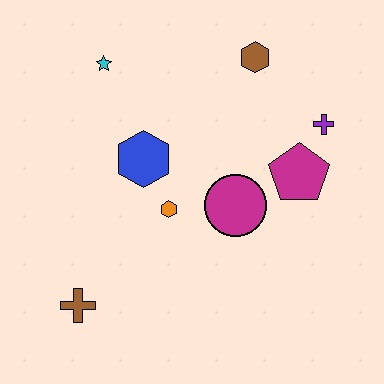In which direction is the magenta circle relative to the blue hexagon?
The magenta circle is to the right of the blue hexagon.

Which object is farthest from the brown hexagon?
The brown cross is farthest from the brown hexagon.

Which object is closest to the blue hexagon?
The orange hexagon is closest to the blue hexagon.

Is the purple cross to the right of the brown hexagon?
Yes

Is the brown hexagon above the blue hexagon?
Yes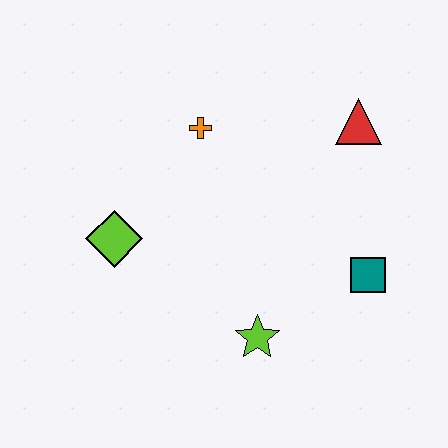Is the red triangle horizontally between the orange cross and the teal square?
Yes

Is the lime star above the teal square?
No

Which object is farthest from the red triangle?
The lime diamond is farthest from the red triangle.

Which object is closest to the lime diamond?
The orange cross is closest to the lime diamond.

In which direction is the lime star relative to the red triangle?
The lime star is below the red triangle.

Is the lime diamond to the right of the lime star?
No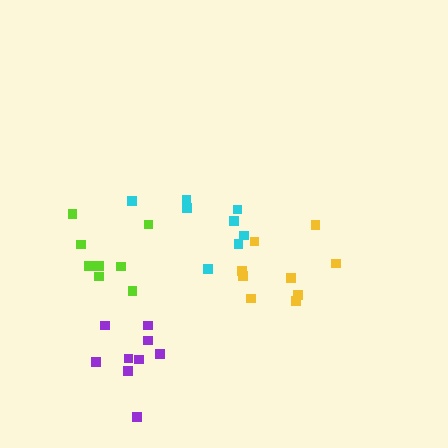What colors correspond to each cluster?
The clusters are colored: yellow, cyan, lime, purple.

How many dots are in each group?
Group 1: 9 dots, Group 2: 8 dots, Group 3: 8 dots, Group 4: 9 dots (34 total).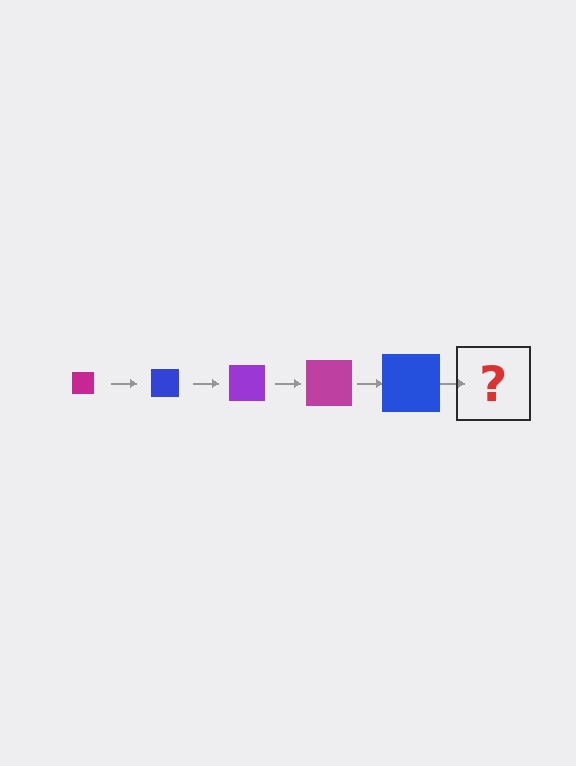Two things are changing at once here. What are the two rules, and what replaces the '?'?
The two rules are that the square grows larger each step and the color cycles through magenta, blue, and purple. The '?' should be a purple square, larger than the previous one.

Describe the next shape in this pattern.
It should be a purple square, larger than the previous one.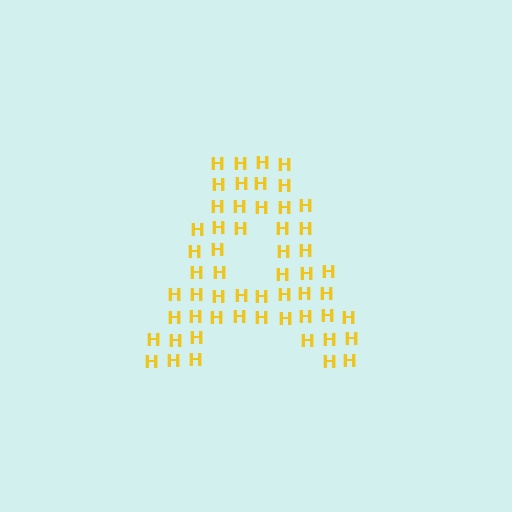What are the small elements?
The small elements are letter H's.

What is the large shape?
The large shape is the letter A.